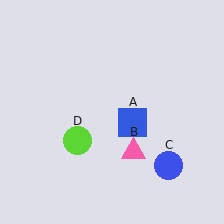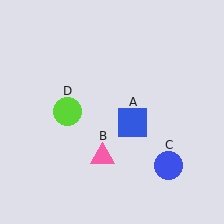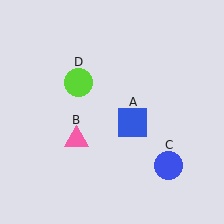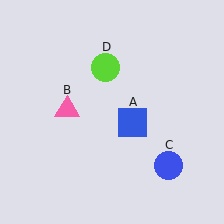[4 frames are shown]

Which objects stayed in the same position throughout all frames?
Blue square (object A) and blue circle (object C) remained stationary.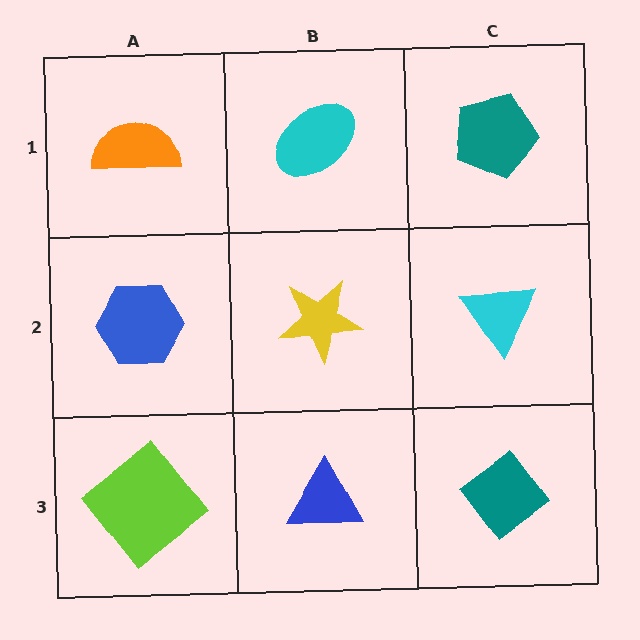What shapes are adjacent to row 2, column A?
An orange semicircle (row 1, column A), a lime diamond (row 3, column A), a yellow star (row 2, column B).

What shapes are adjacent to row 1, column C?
A cyan triangle (row 2, column C), a cyan ellipse (row 1, column B).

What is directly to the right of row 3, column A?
A blue triangle.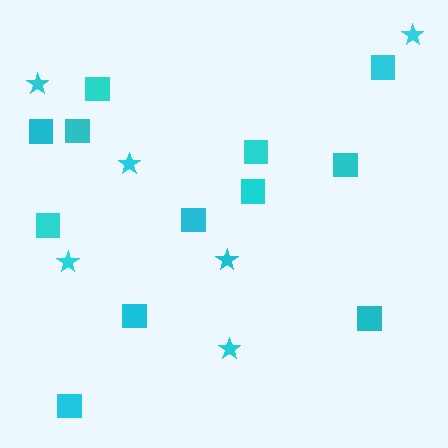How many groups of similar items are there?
There are 2 groups: one group of squares (12) and one group of stars (6).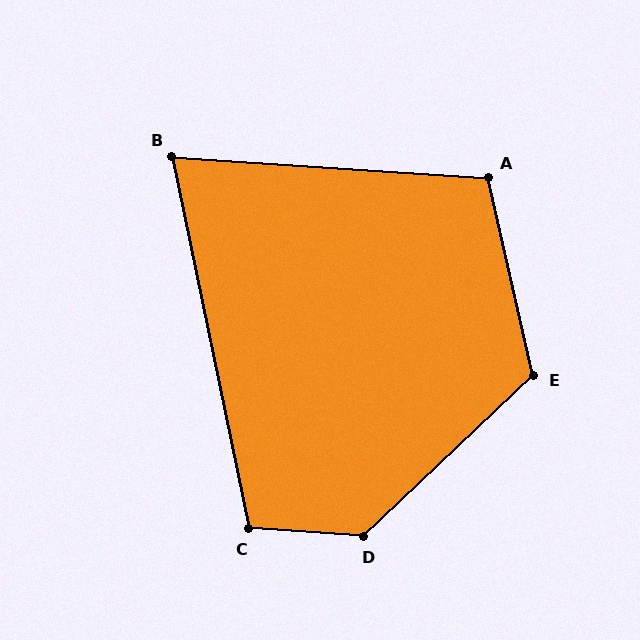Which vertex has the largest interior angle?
D, at approximately 133 degrees.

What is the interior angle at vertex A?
Approximately 107 degrees (obtuse).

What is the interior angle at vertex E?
Approximately 121 degrees (obtuse).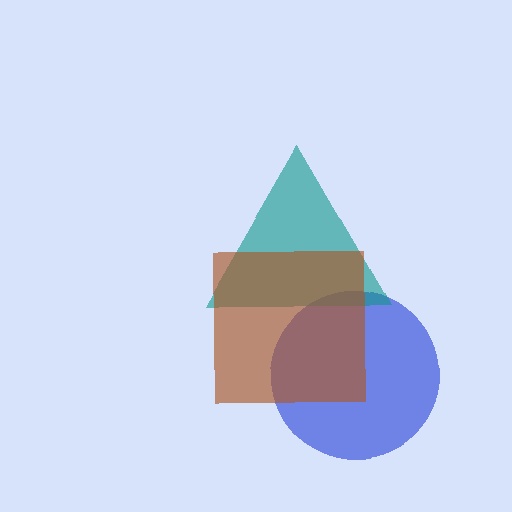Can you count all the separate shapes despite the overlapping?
Yes, there are 3 separate shapes.